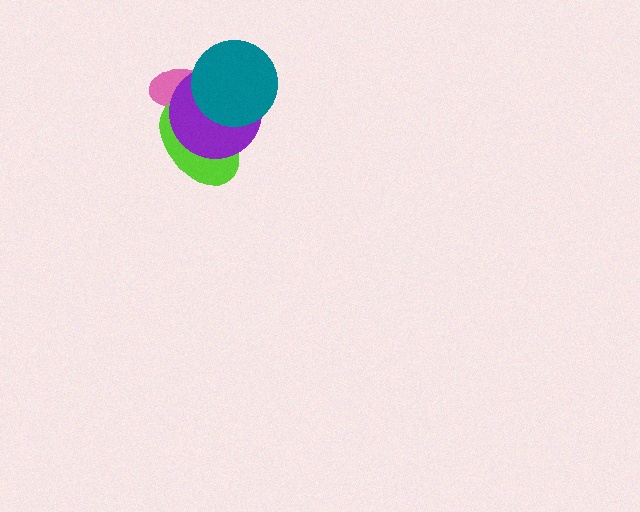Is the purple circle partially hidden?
Yes, it is partially covered by another shape.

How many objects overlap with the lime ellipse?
3 objects overlap with the lime ellipse.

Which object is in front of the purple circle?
The teal circle is in front of the purple circle.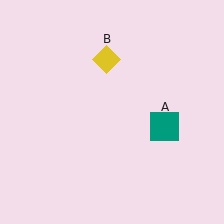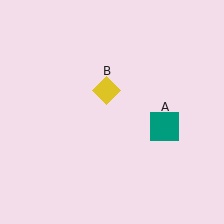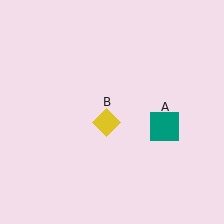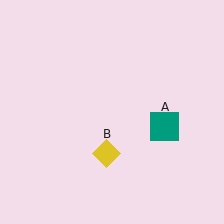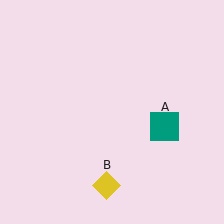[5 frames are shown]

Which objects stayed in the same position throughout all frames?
Teal square (object A) remained stationary.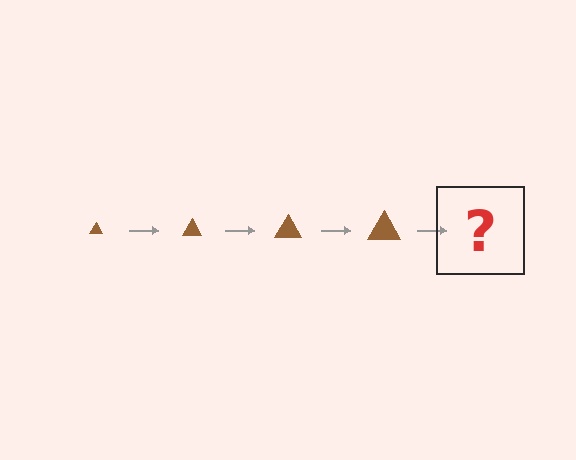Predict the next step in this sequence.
The next step is a brown triangle, larger than the previous one.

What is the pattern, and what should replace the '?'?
The pattern is that the triangle gets progressively larger each step. The '?' should be a brown triangle, larger than the previous one.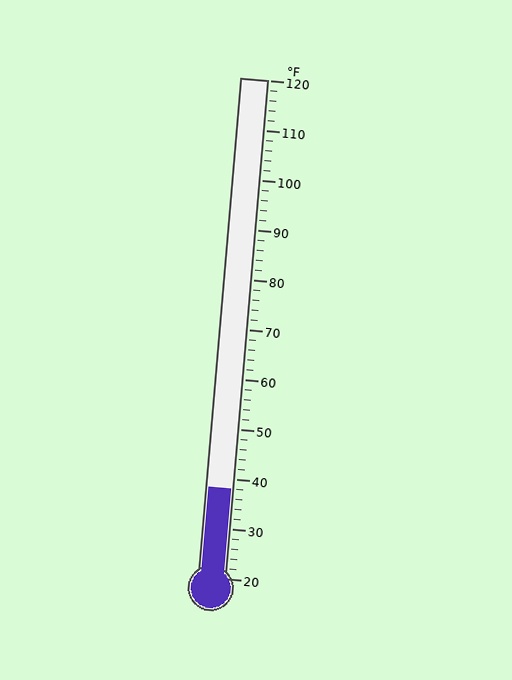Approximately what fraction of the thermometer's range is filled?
The thermometer is filled to approximately 20% of its range.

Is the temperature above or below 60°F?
The temperature is below 60°F.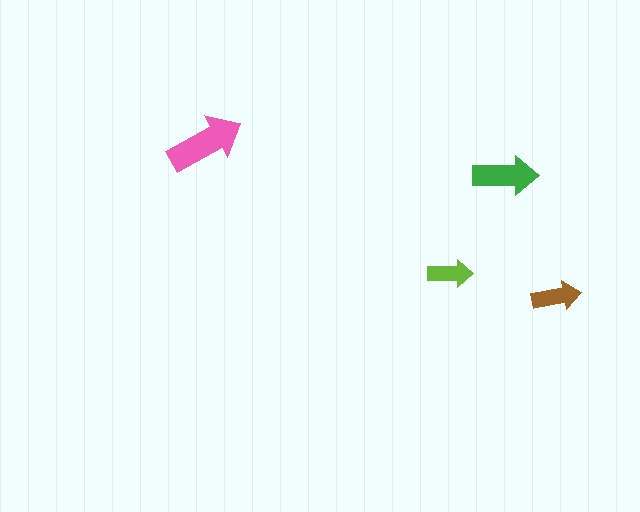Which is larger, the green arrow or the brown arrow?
The green one.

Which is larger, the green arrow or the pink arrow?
The pink one.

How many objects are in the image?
There are 4 objects in the image.